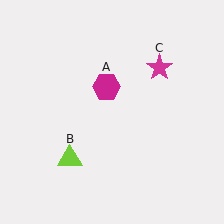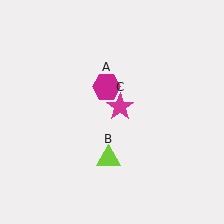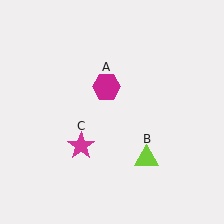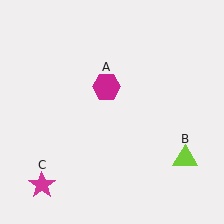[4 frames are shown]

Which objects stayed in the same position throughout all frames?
Magenta hexagon (object A) remained stationary.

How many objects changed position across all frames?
2 objects changed position: lime triangle (object B), magenta star (object C).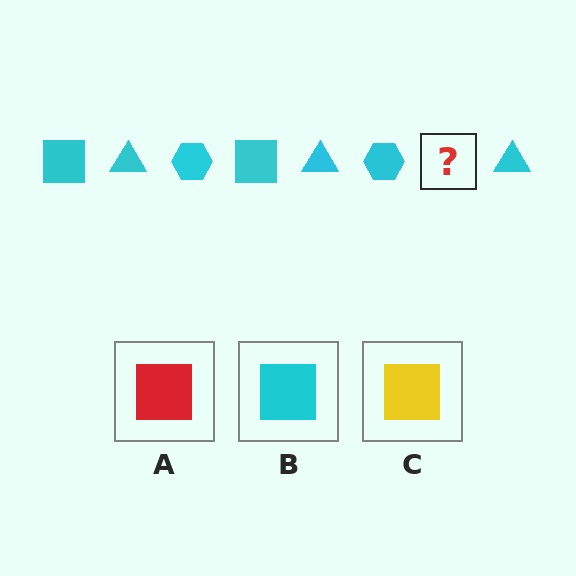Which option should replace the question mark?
Option B.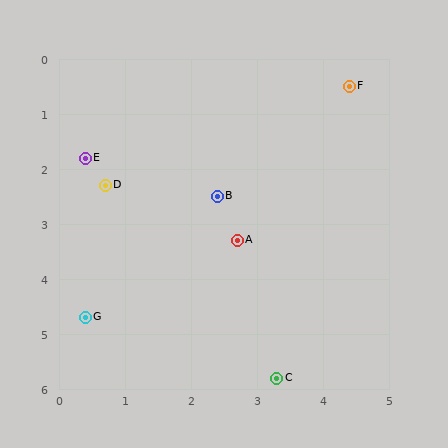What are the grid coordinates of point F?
Point F is at approximately (4.4, 0.5).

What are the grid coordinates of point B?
Point B is at approximately (2.4, 2.5).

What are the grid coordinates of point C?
Point C is at approximately (3.3, 5.8).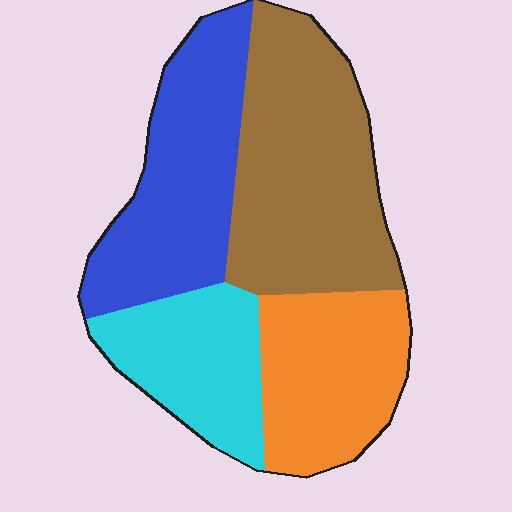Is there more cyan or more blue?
Blue.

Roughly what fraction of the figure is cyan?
Cyan covers 18% of the figure.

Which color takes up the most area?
Brown, at roughly 35%.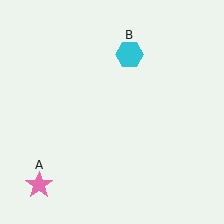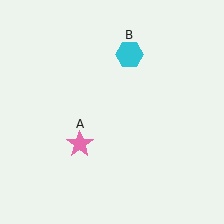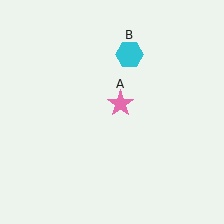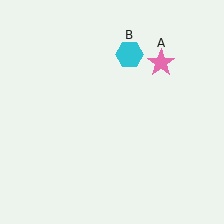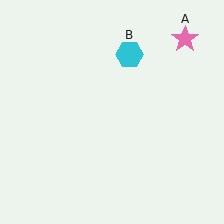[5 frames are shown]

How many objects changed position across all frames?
1 object changed position: pink star (object A).